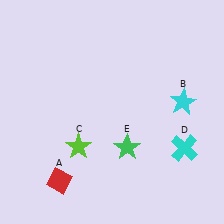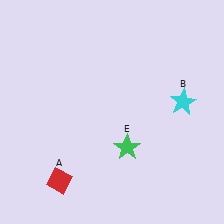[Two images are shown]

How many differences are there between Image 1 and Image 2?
There are 2 differences between the two images.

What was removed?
The lime star (C), the cyan cross (D) were removed in Image 2.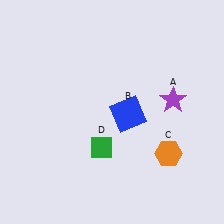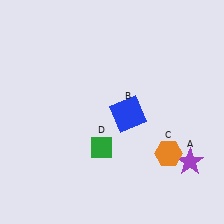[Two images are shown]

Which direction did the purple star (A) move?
The purple star (A) moved down.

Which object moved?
The purple star (A) moved down.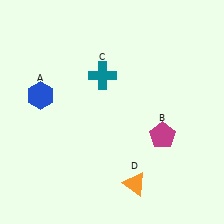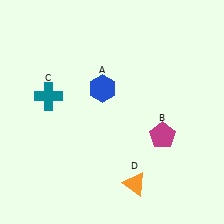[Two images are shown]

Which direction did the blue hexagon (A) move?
The blue hexagon (A) moved right.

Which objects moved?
The objects that moved are: the blue hexagon (A), the teal cross (C).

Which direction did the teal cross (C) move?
The teal cross (C) moved left.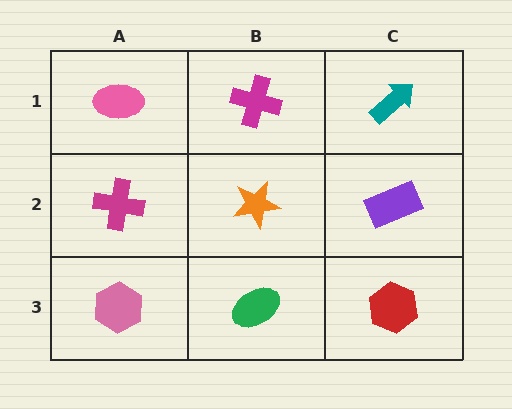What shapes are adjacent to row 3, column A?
A magenta cross (row 2, column A), a green ellipse (row 3, column B).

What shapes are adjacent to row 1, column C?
A purple rectangle (row 2, column C), a magenta cross (row 1, column B).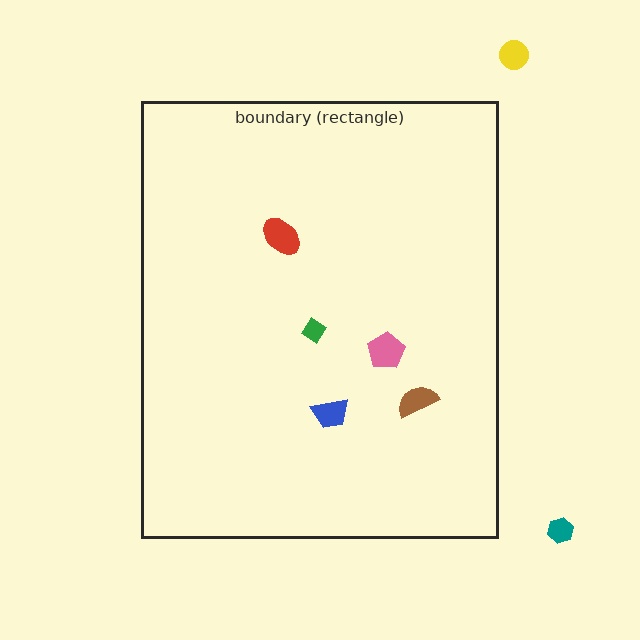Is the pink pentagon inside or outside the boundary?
Inside.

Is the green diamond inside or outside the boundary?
Inside.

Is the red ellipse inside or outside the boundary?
Inside.